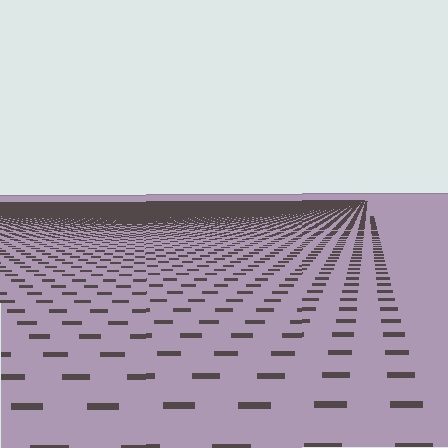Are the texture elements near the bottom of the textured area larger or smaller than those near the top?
Larger. Near the bottom, elements are closer to the viewer and appear at a bigger on-screen size.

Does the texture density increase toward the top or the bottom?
Density increases toward the top.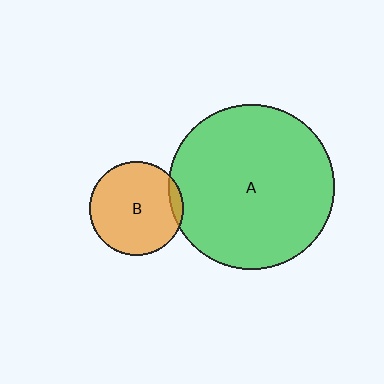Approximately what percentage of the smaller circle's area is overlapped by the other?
Approximately 5%.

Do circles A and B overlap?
Yes.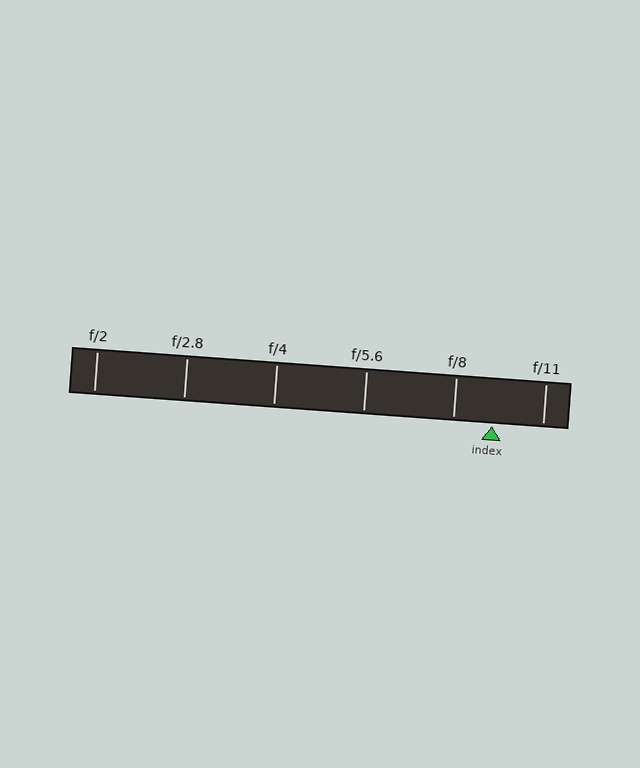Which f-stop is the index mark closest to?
The index mark is closest to f/8.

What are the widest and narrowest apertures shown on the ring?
The widest aperture shown is f/2 and the narrowest is f/11.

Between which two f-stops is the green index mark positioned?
The index mark is between f/8 and f/11.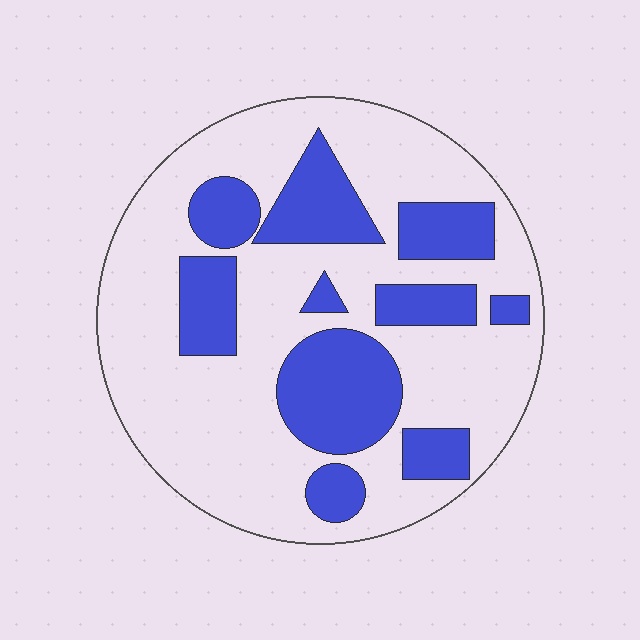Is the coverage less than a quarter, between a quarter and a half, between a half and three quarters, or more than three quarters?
Between a quarter and a half.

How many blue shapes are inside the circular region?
10.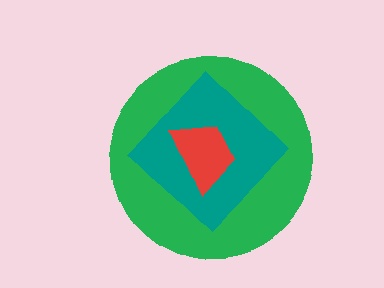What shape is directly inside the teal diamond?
The red trapezoid.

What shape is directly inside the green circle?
The teal diamond.